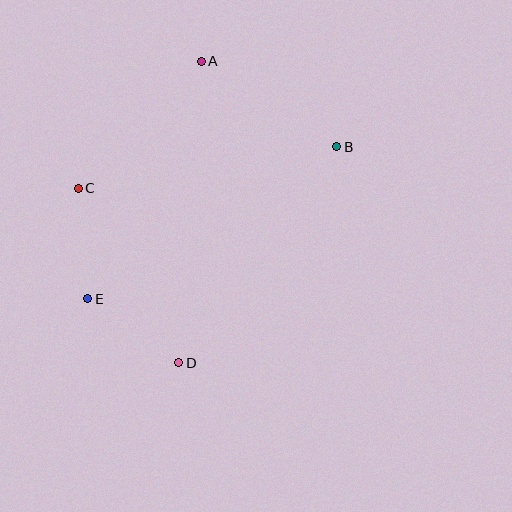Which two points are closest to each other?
Points C and E are closest to each other.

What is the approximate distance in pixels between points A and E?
The distance between A and E is approximately 263 pixels.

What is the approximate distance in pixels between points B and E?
The distance between B and E is approximately 292 pixels.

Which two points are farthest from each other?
Points A and D are farthest from each other.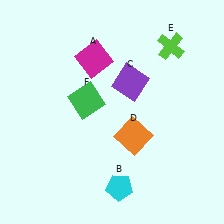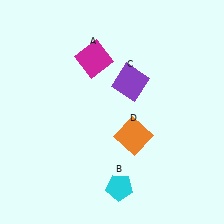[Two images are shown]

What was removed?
The green square (F), the lime cross (E) were removed in Image 2.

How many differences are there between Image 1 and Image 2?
There are 2 differences between the two images.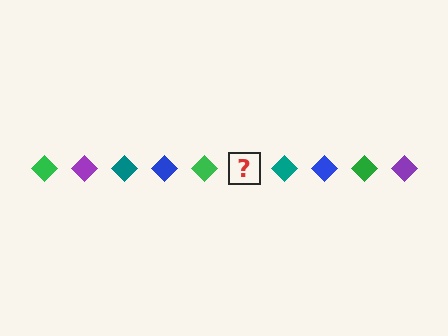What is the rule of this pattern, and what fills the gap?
The rule is that the pattern cycles through green, purple, teal, blue diamonds. The gap should be filled with a purple diamond.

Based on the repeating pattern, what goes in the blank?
The blank should be a purple diamond.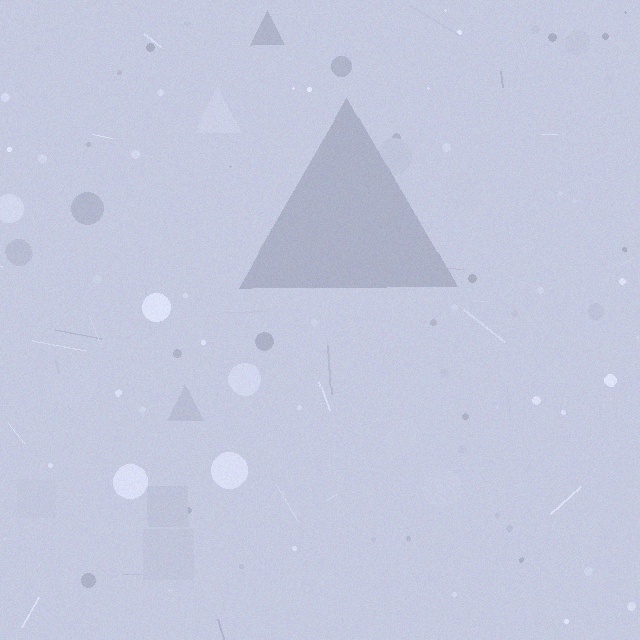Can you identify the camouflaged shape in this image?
The camouflaged shape is a triangle.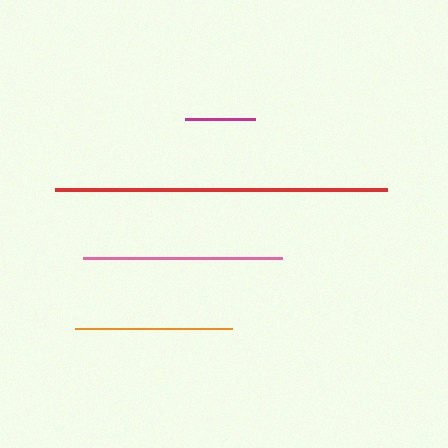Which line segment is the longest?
The red line is the longest at approximately 332 pixels.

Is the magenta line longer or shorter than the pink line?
The pink line is longer than the magenta line.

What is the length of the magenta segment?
The magenta segment is approximately 71 pixels long.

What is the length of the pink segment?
The pink segment is approximately 199 pixels long.